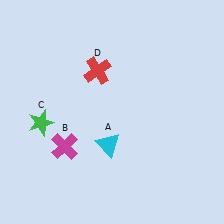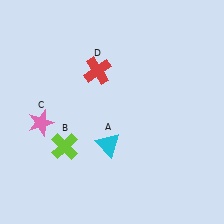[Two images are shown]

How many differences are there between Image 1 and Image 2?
There are 2 differences between the two images.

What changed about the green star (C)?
In Image 1, C is green. In Image 2, it changed to pink.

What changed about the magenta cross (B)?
In Image 1, B is magenta. In Image 2, it changed to lime.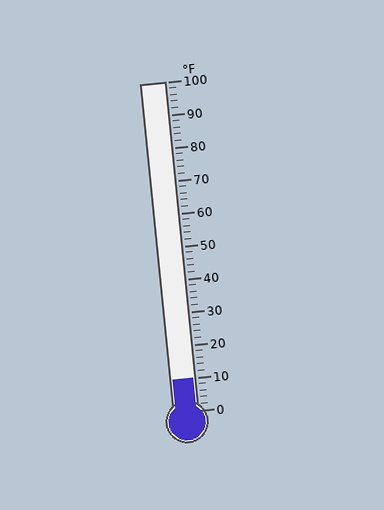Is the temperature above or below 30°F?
The temperature is below 30°F.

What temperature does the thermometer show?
The thermometer shows approximately 10°F.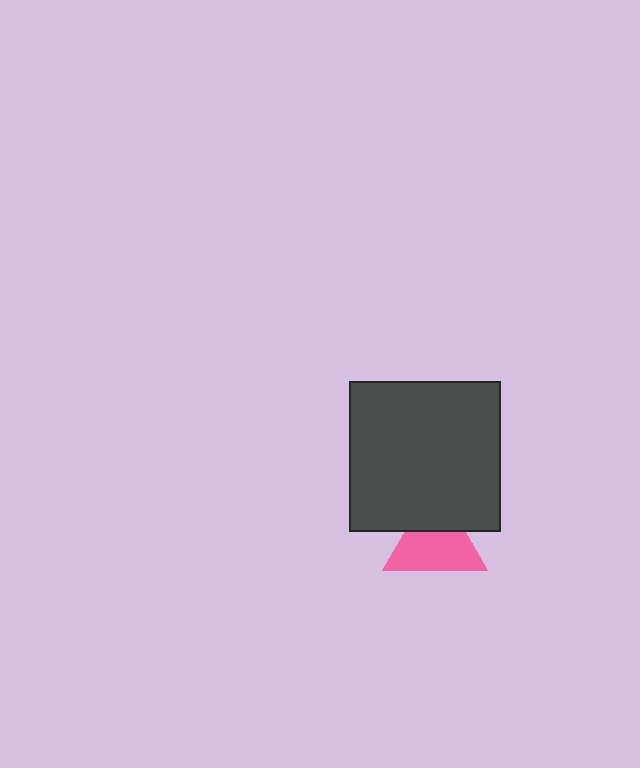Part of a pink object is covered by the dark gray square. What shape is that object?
It is a triangle.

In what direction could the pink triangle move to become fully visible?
The pink triangle could move down. That would shift it out from behind the dark gray square entirely.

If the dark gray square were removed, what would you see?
You would see the complete pink triangle.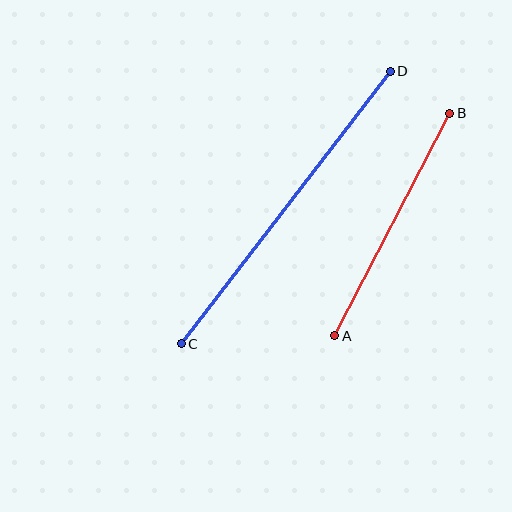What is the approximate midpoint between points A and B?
The midpoint is at approximately (392, 224) pixels.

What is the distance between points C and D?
The distance is approximately 344 pixels.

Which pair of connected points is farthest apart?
Points C and D are farthest apart.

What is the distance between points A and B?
The distance is approximately 251 pixels.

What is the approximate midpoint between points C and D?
The midpoint is at approximately (286, 208) pixels.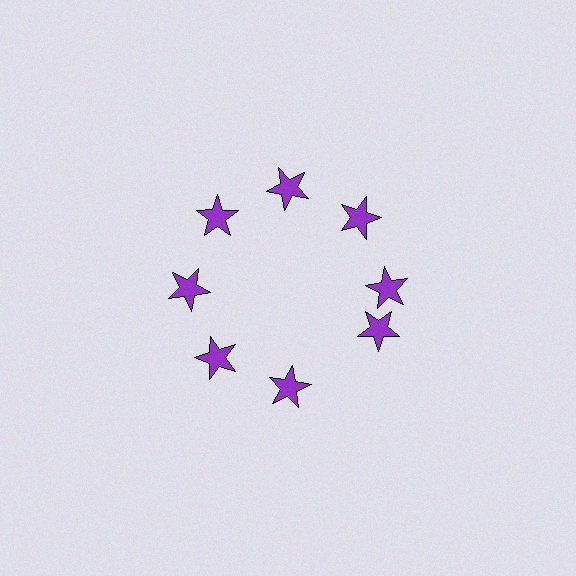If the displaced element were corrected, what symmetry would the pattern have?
It would have 8-fold rotational symmetry — the pattern would map onto itself every 45 degrees.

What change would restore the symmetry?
The symmetry would be restored by rotating it back into even spacing with its neighbors so that all 8 stars sit at equal angles and equal distance from the center.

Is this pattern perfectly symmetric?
No. The 8 purple stars are arranged in a ring, but one element near the 4 o'clock position is rotated out of alignment along the ring, breaking the 8-fold rotational symmetry.